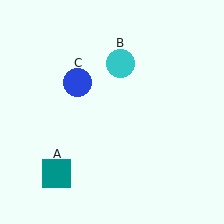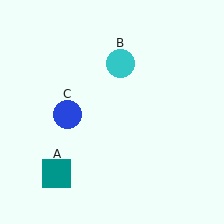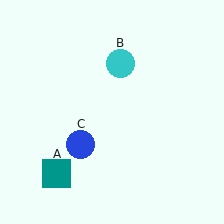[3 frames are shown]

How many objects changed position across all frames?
1 object changed position: blue circle (object C).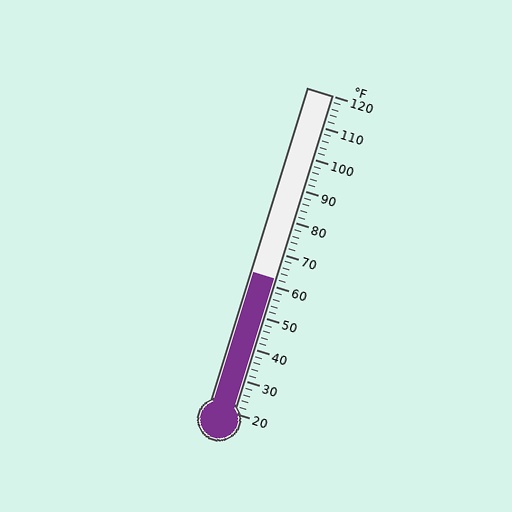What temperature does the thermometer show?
The thermometer shows approximately 62°F.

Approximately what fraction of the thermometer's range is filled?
The thermometer is filled to approximately 40% of its range.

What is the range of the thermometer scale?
The thermometer scale ranges from 20°F to 120°F.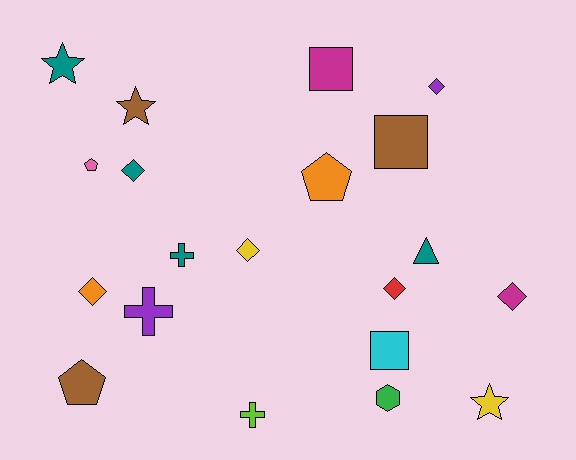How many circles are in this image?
There are no circles.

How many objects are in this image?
There are 20 objects.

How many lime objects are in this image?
There is 1 lime object.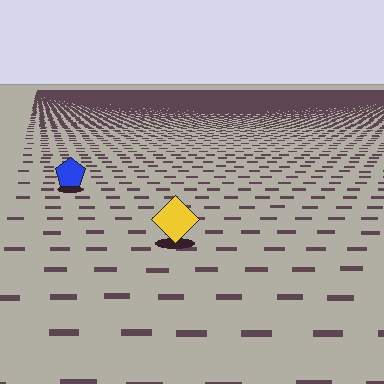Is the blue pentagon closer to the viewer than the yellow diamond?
No. The yellow diamond is closer — you can tell from the texture gradient: the ground texture is coarser near it.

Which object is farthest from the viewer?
The blue pentagon is farthest from the viewer. It appears smaller and the ground texture around it is denser.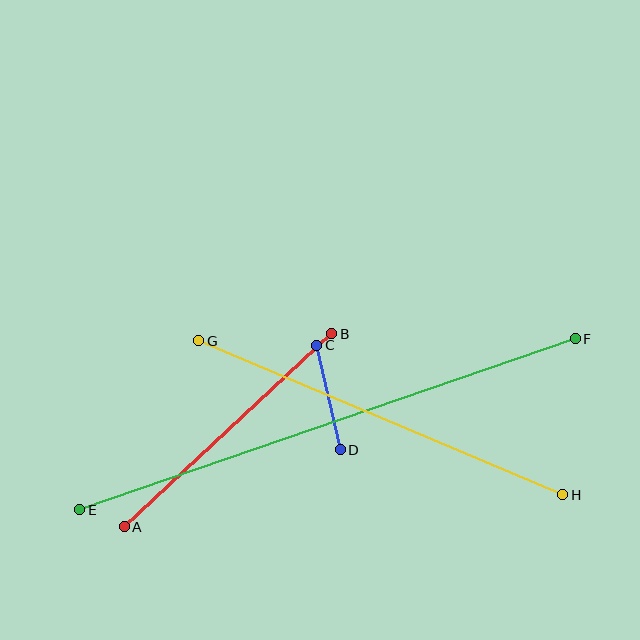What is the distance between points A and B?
The distance is approximately 283 pixels.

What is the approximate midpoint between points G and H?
The midpoint is at approximately (381, 418) pixels.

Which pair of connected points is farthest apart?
Points E and F are farthest apart.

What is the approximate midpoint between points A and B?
The midpoint is at approximately (228, 430) pixels.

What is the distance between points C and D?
The distance is approximately 107 pixels.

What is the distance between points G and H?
The distance is approximately 395 pixels.